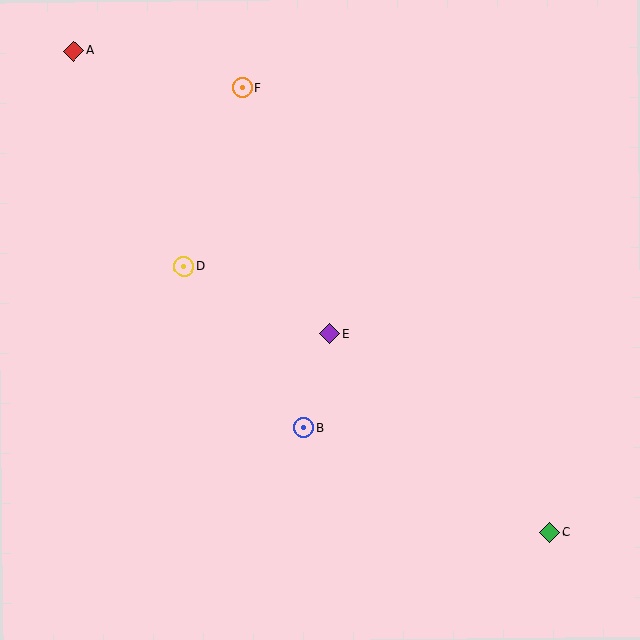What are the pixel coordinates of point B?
Point B is at (304, 428).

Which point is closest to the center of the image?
Point E at (330, 334) is closest to the center.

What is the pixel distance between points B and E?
The distance between B and E is 98 pixels.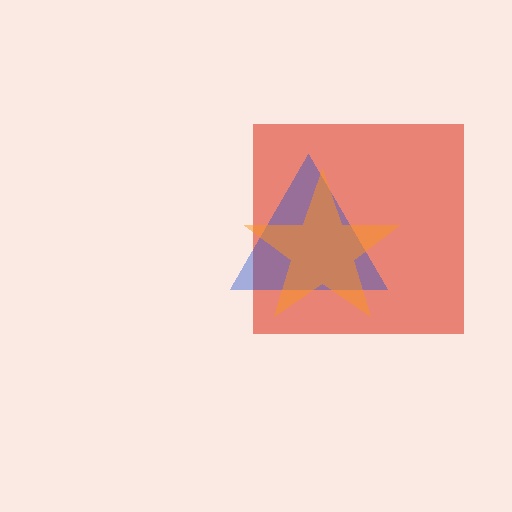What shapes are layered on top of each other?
The layered shapes are: a red square, a blue triangle, an orange star.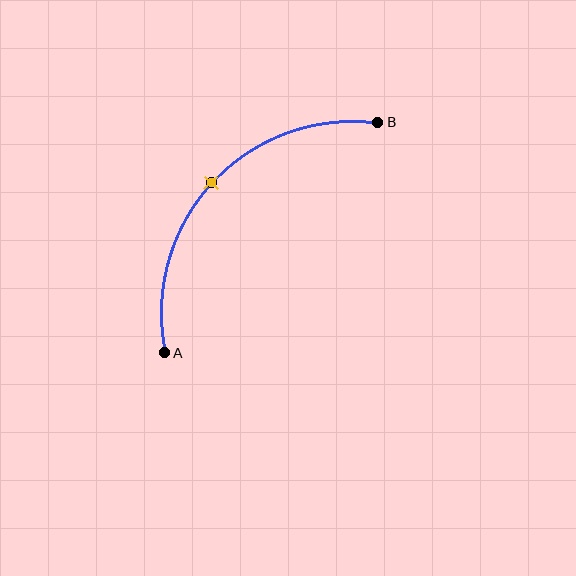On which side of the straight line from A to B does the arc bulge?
The arc bulges above and to the left of the straight line connecting A and B.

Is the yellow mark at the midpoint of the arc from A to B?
Yes. The yellow mark lies on the arc at equal arc-length from both A and B — it is the arc midpoint.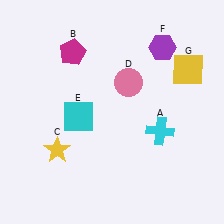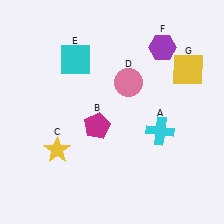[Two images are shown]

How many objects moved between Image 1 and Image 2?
2 objects moved between the two images.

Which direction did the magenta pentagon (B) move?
The magenta pentagon (B) moved down.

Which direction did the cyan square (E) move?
The cyan square (E) moved up.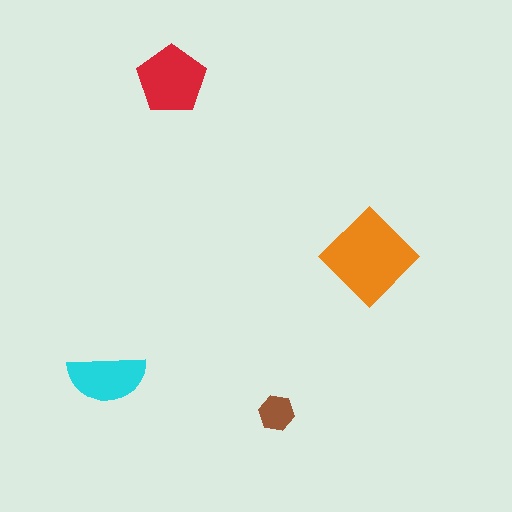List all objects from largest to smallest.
The orange diamond, the red pentagon, the cyan semicircle, the brown hexagon.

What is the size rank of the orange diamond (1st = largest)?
1st.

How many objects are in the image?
There are 4 objects in the image.